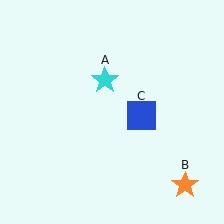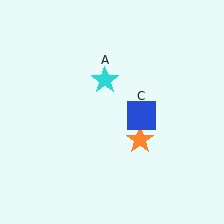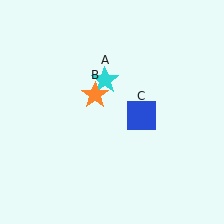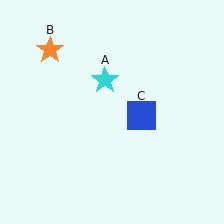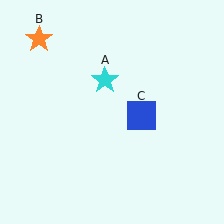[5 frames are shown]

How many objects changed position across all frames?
1 object changed position: orange star (object B).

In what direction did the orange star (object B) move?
The orange star (object B) moved up and to the left.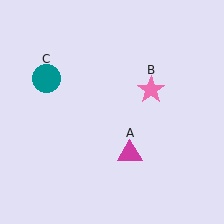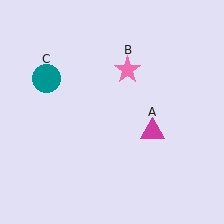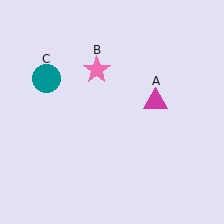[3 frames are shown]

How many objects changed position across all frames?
2 objects changed position: magenta triangle (object A), pink star (object B).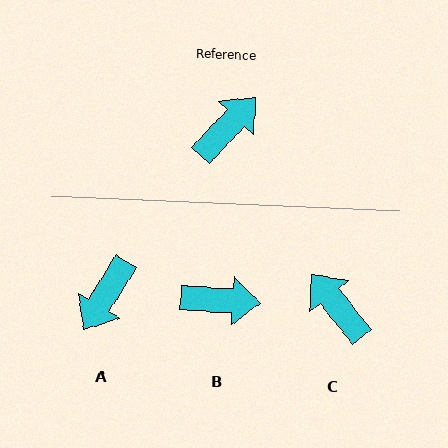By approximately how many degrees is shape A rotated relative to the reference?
Approximately 168 degrees clockwise.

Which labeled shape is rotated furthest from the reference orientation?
A, about 168 degrees away.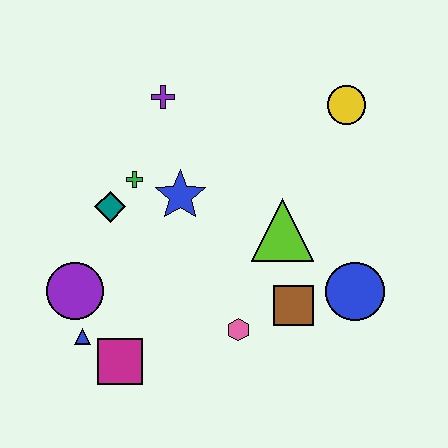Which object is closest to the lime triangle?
The brown square is closest to the lime triangle.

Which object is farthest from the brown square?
The purple cross is farthest from the brown square.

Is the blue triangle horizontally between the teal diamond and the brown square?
No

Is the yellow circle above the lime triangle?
Yes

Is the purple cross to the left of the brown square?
Yes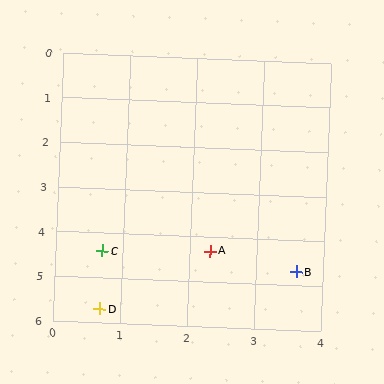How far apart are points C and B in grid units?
Points C and B are about 2.9 grid units apart.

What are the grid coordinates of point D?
Point D is at approximately (0.7, 5.7).